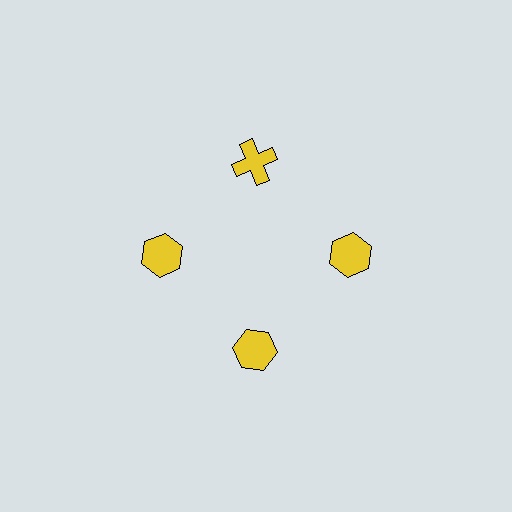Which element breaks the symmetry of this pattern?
The yellow cross at roughly the 12 o'clock position breaks the symmetry. All other shapes are yellow hexagons.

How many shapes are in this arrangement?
There are 4 shapes arranged in a ring pattern.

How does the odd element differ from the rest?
It has a different shape: cross instead of hexagon.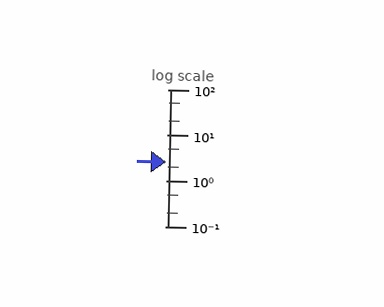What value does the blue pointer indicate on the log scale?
The pointer indicates approximately 2.6.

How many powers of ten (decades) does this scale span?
The scale spans 3 decades, from 0.1 to 100.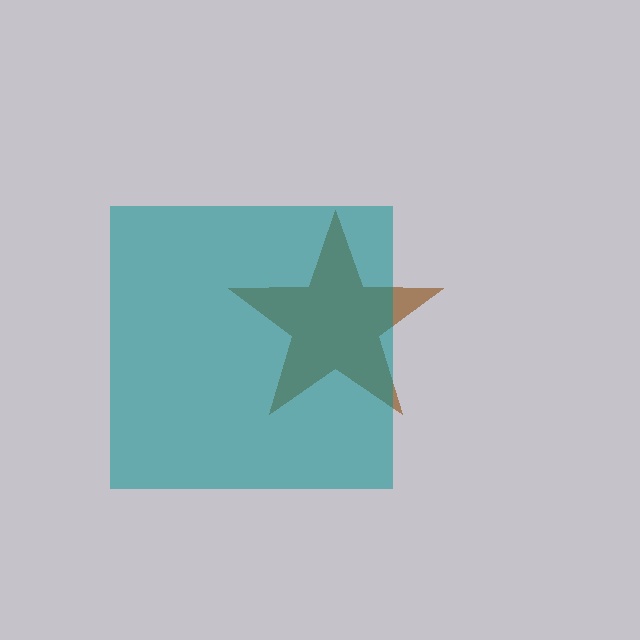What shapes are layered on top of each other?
The layered shapes are: a brown star, a teal square.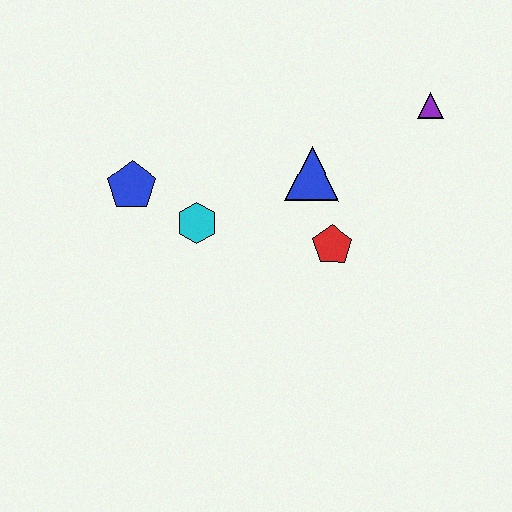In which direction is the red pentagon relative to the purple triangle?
The red pentagon is below the purple triangle.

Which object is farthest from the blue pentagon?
The purple triangle is farthest from the blue pentagon.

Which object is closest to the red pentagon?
The blue triangle is closest to the red pentagon.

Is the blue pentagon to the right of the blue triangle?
No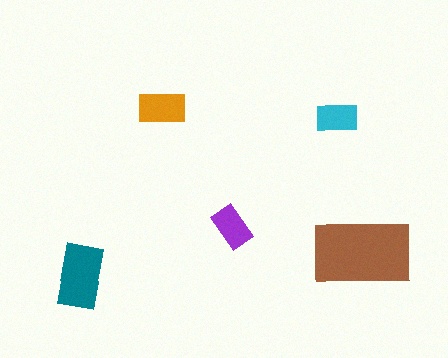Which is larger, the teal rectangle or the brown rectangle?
The brown one.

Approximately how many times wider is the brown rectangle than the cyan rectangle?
About 2.5 times wider.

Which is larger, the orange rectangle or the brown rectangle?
The brown one.